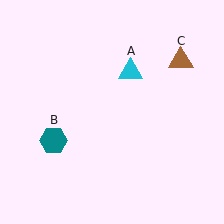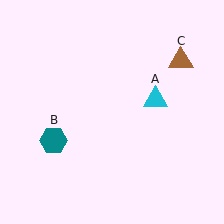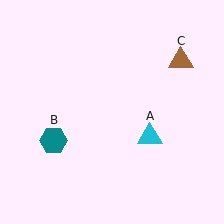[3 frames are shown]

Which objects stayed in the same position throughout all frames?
Teal hexagon (object B) and brown triangle (object C) remained stationary.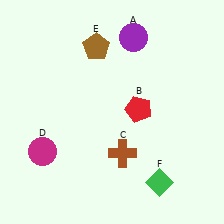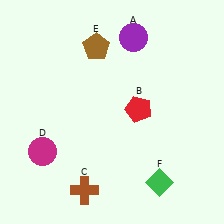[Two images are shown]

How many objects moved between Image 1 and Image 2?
1 object moved between the two images.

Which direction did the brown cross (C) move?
The brown cross (C) moved left.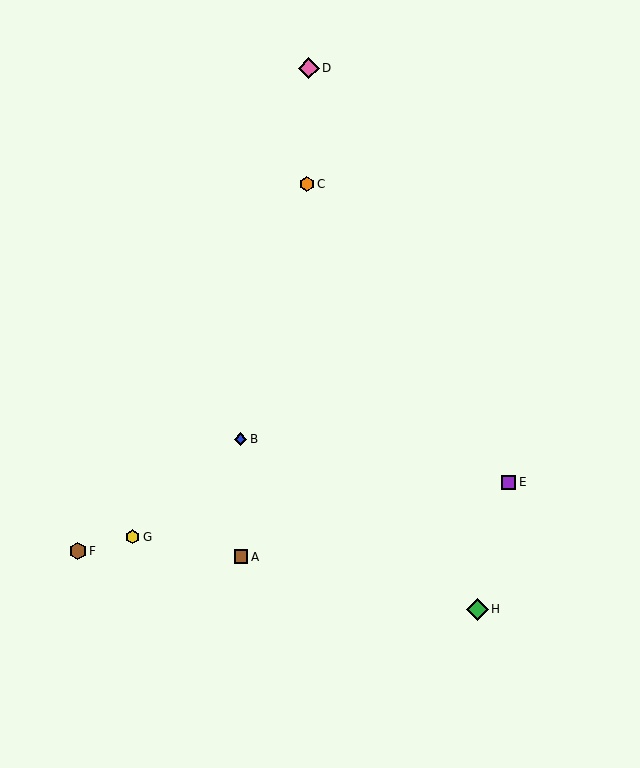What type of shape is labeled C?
Shape C is an orange hexagon.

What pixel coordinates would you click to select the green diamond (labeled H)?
Click at (477, 609) to select the green diamond H.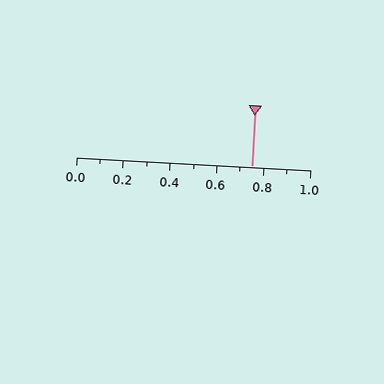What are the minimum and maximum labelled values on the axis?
The axis runs from 0.0 to 1.0.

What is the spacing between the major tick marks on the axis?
The major ticks are spaced 0.2 apart.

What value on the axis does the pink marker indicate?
The marker indicates approximately 0.75.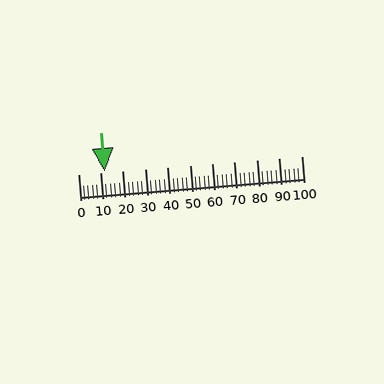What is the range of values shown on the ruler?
The ruler shows values from 0 to 100.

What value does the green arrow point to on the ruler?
The green arrow points to approximately 12.